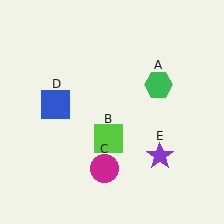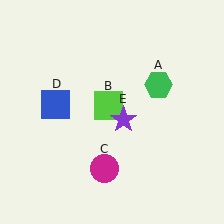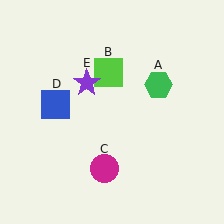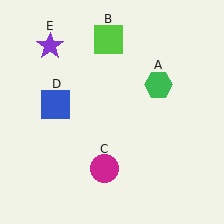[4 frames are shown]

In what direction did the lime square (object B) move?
The lime square (object B) moved up.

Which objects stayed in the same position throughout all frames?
Green hexagon (object A) and magenta circle (object C) and blue square (object D) remained stationary.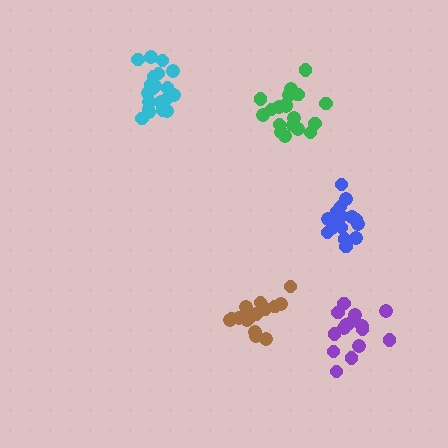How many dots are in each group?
Group 1: 20 dots, Group 2: 20 dots, Group 3: 15 dots, Group 4: 17 dots, Group 5: 16 dots (88 total).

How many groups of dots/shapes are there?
There are 5 groups.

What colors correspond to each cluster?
The clusters are colored: cyan, green, purple, blue, brown.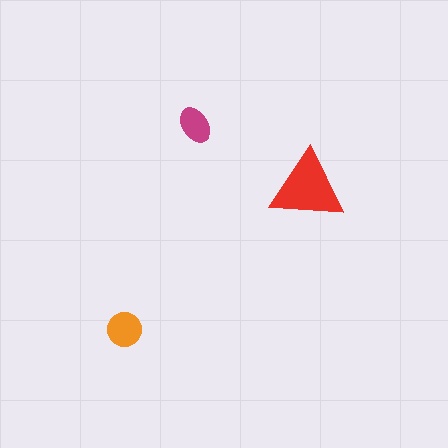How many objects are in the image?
There are 3 objects in the image.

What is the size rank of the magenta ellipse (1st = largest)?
3rd.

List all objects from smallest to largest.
The magenta ellipse, the orange circle, the red triangle.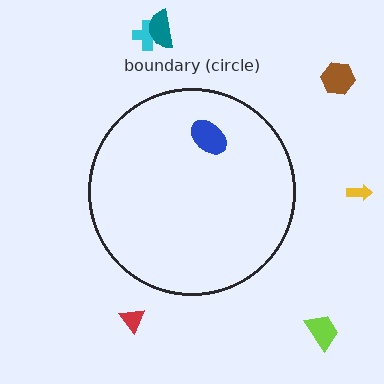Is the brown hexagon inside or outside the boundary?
Outside.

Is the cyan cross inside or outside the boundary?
Outside.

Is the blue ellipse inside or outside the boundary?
Inside.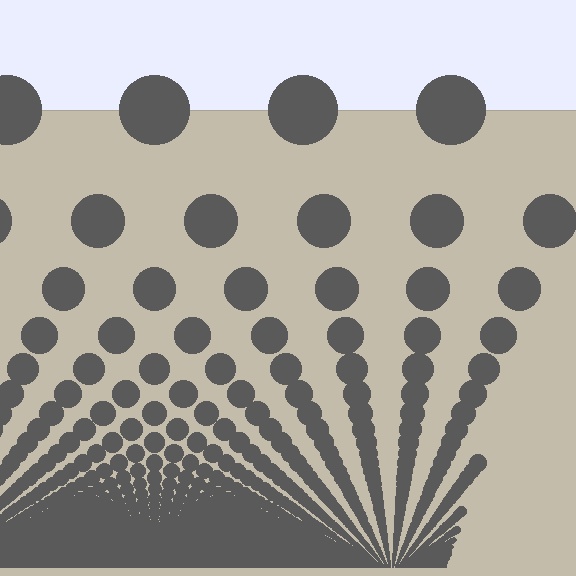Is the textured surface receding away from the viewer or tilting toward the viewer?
The surface appears to tilt toward the viewer. Texture elements get larger and sparser toward the top.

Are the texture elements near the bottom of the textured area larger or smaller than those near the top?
Smaller. The gradient is inverted — elements near the bottom are smaller and denser.